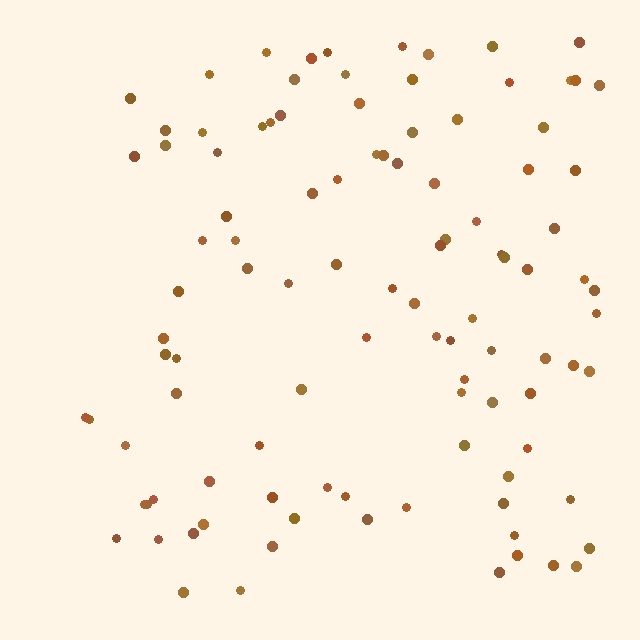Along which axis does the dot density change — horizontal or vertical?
Horizontal.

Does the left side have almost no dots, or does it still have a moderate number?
Still a moderate number, just noticeably fewer than the right.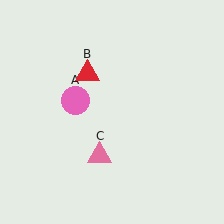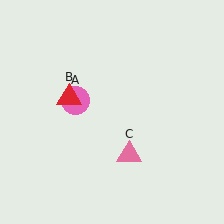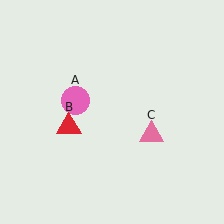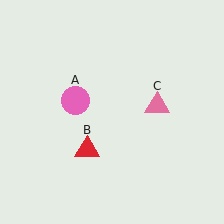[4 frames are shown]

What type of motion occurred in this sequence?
The red triangle (object B), pink triangle (object C) rotated counterclockwise around the center of the scene.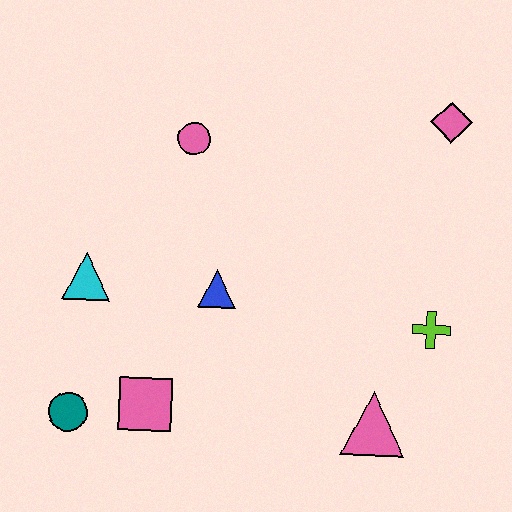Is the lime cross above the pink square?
Yes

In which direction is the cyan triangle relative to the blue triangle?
The cyan triangle is to the left of the blue triangle.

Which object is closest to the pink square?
The teal circle is closest to the pink square.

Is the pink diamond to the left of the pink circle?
No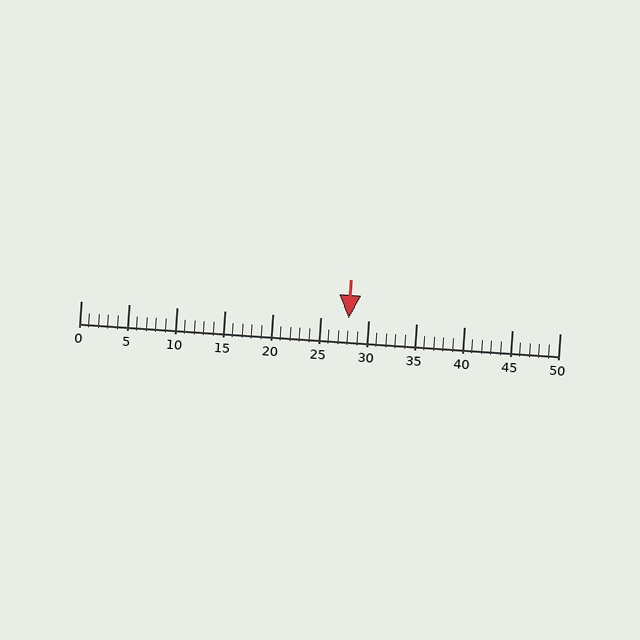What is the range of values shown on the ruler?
The ruler shows values from 0 to 50.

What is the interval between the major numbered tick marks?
The major tick marks are spaced 5 units apart.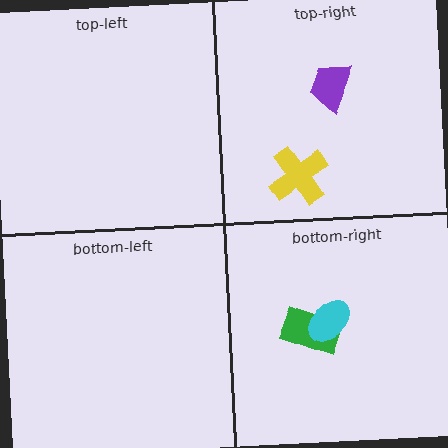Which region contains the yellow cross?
The top-right region.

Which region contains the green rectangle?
The bottom-right region.